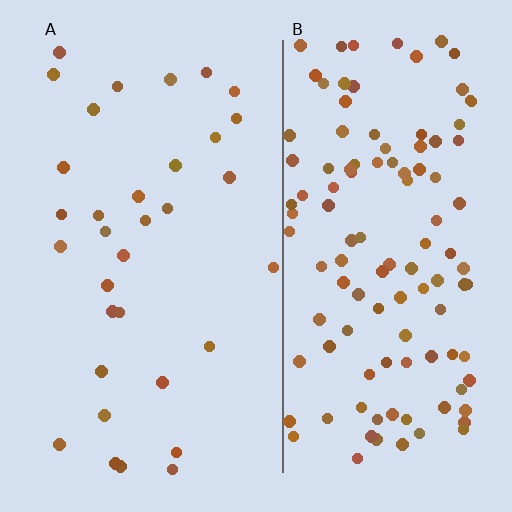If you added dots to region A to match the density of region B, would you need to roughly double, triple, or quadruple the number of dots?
Approximately quadruple.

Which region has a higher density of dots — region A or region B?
B (the right).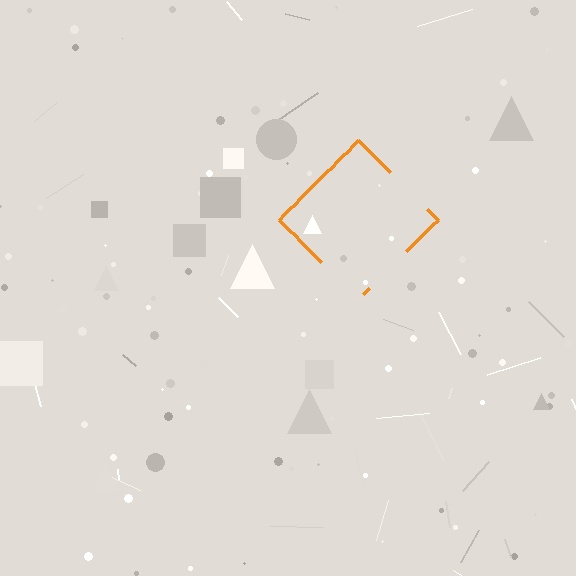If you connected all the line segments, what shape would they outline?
They would outline a diamond.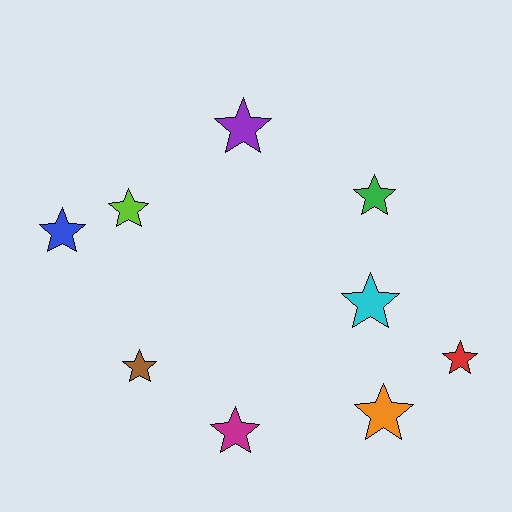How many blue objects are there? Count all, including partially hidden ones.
There is 1 blue object.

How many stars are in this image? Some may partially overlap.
There are 9 stars.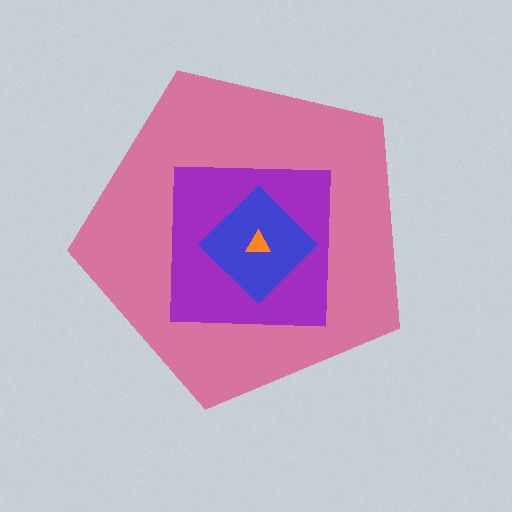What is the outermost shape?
The pink pentagon.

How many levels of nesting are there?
4.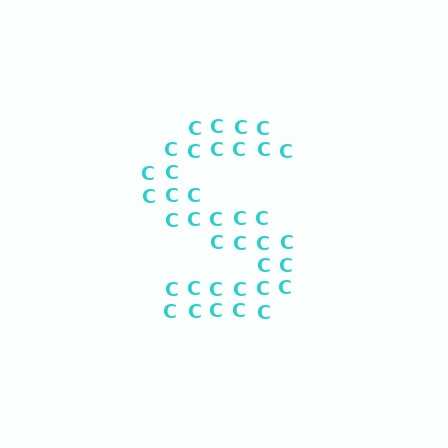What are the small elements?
The small elements are letter C's.